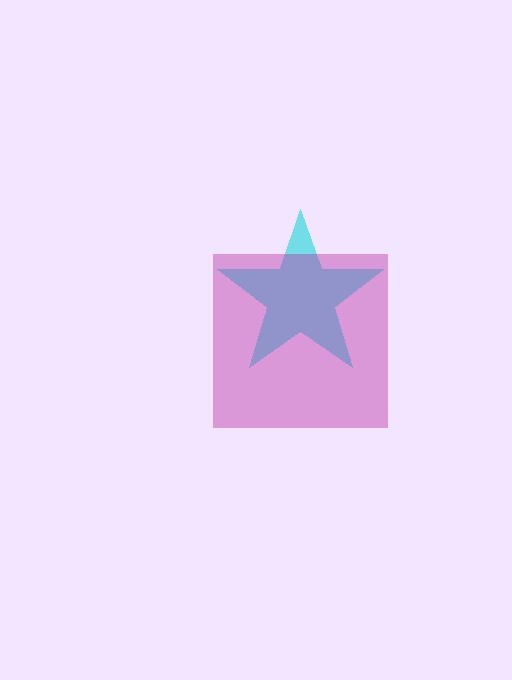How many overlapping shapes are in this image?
There are 2 overlapping shapes in the image.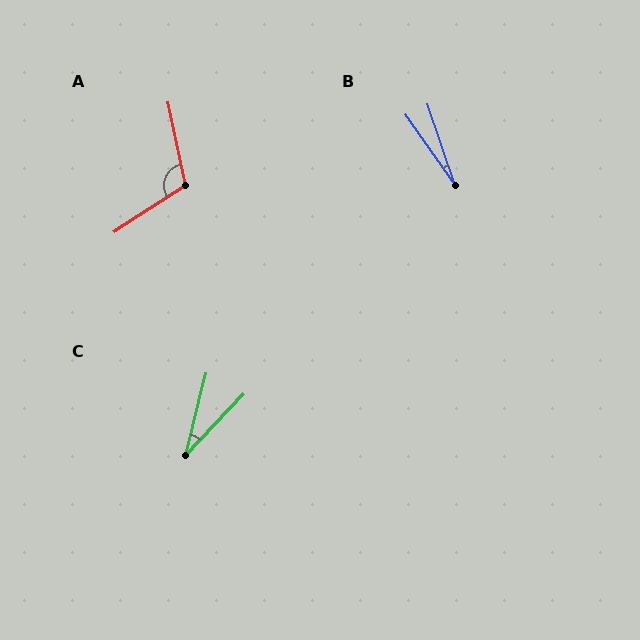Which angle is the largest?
A, at approximately 111 degrees.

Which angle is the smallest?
B, at approximately 16 degrees.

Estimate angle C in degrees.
Approximately 29 degrees.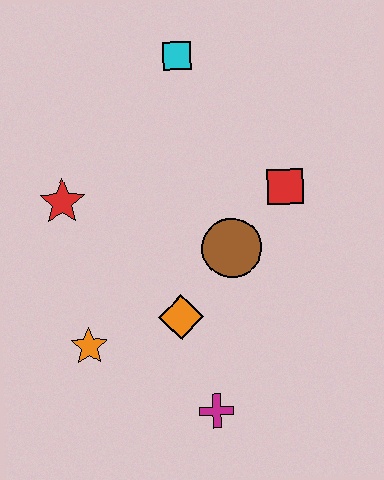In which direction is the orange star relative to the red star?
The orange star is below the red star.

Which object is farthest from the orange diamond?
The cyan square is farthest from the orange diamond.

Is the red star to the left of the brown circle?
Yes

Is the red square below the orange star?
No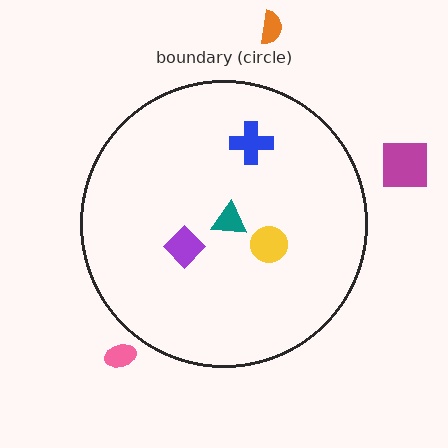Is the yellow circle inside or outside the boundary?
Inside.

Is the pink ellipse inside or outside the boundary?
Outside.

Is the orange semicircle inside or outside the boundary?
Outside.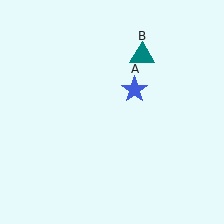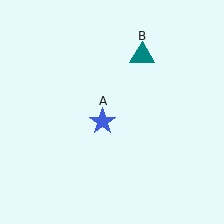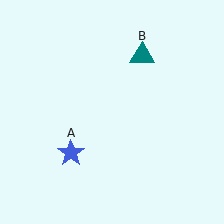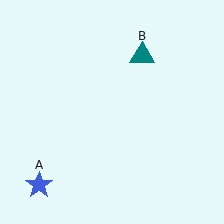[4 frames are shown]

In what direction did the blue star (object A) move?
The blue star (object A) moved down and to the left.